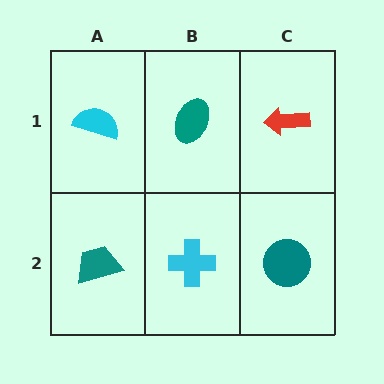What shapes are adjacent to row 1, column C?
A teal circle (row 2, column C), a teal ellipse (row 1, column B).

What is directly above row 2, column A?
A cyan semicircle.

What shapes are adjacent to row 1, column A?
A teal trapezoid (row 2, column A), a teal ellipse (row 1, column B).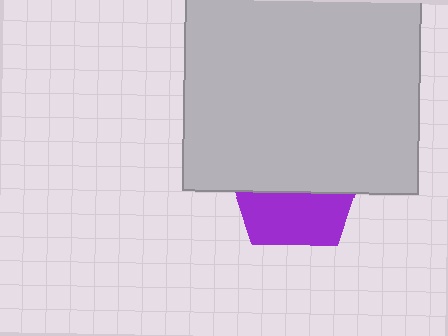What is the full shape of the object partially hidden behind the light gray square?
The partially hidden object is a purple pentagon.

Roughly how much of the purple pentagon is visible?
A small part of it is visible (roughly 41%).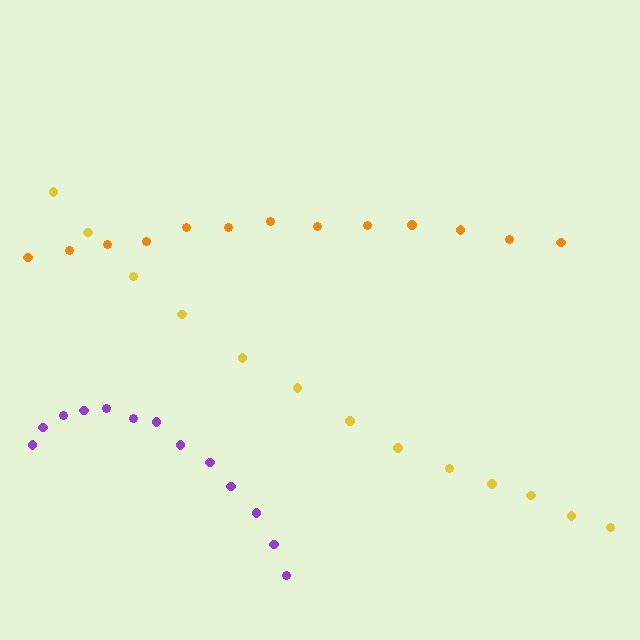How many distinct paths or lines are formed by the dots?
There are 3 distinct paths.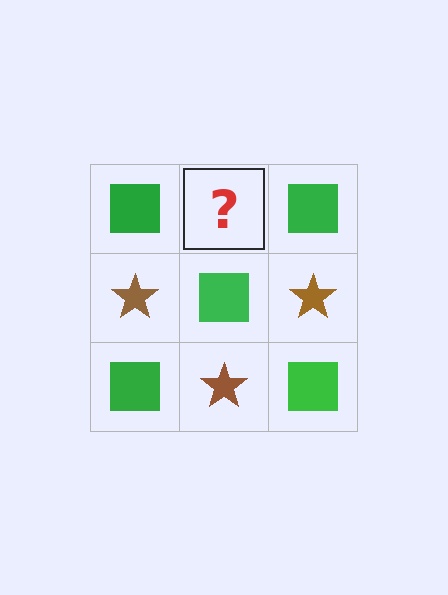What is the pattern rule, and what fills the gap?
The rule is that it alternates green square and brown star in a checkerboard pattern. The gap should be filled with a brown star.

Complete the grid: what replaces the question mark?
The question mark should be replaced with a brown star.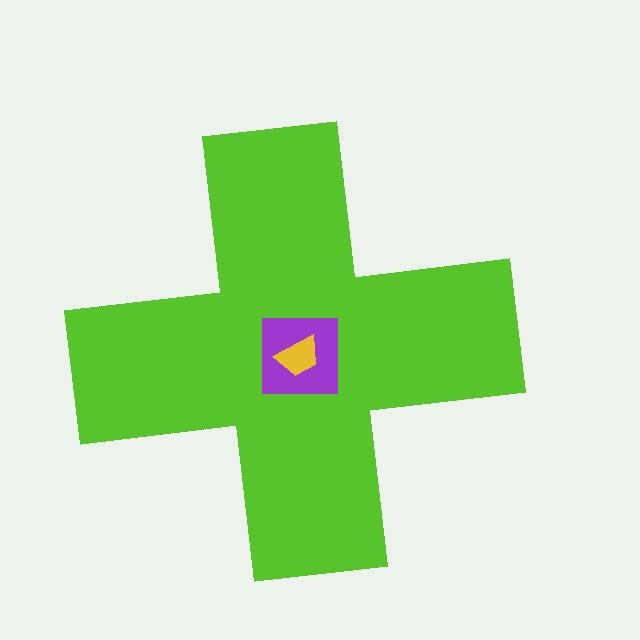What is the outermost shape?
The lime cross.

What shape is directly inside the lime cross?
The purple square.